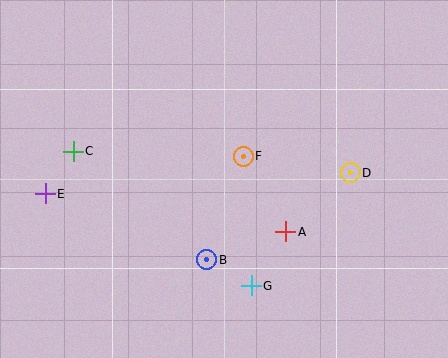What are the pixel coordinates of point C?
Point C is at (73, 151).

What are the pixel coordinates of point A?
Point A is at (286, 232).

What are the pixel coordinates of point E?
Point E is at (45, 194).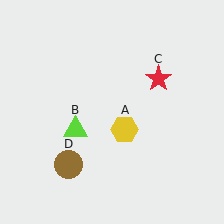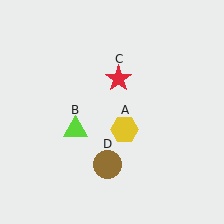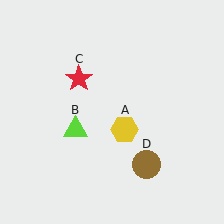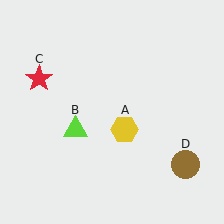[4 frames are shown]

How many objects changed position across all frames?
2 objects changed position: red star (object C), brown circle (object D).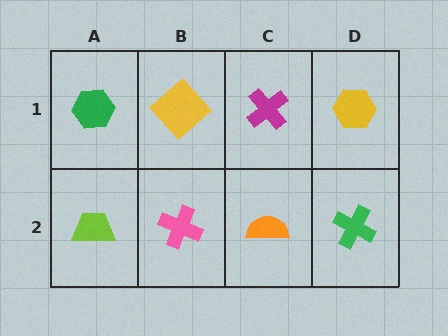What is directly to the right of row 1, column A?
A yellow diamond.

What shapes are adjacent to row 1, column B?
A pink cross (row 2, column B), a green hexagon (row 1, column A), a magenta cross (row 1, column C).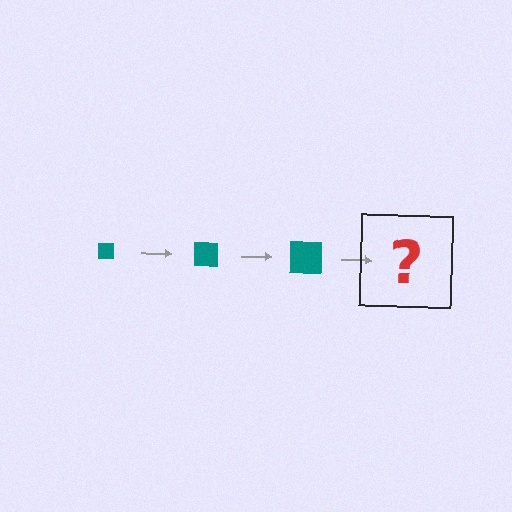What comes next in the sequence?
The next element should be a teal square, larger than the previous one.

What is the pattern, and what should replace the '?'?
The pattern is that the square gets progressively larger each step. The '?' should be a teal square, larger than the previous one.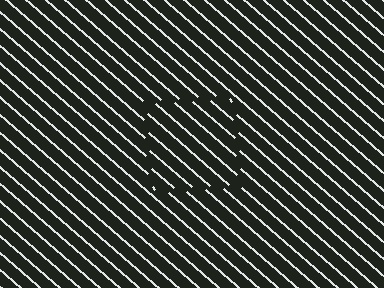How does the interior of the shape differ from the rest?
The interior of the shape contains the same grating, shifted by half a period — the contour is defined by the phase discontinuity where line-ends from the inner and outer gratings abut.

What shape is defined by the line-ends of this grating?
An illusory square. The interior of the shape contains the same grating, shifted by half a period — the contour is defined by the phase discontinuity where line-ends from the inner and outer gratings abut.